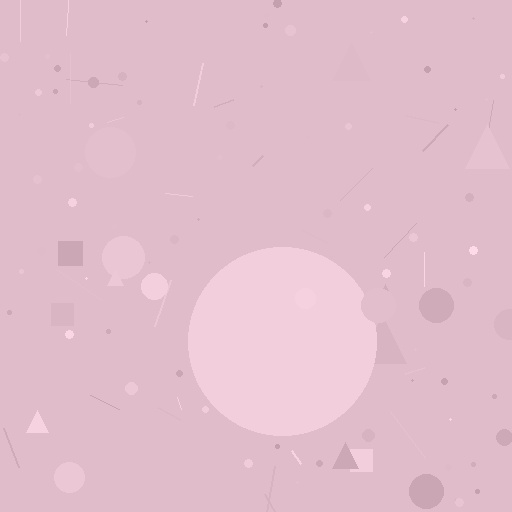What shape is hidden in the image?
A circle is hidden in the image.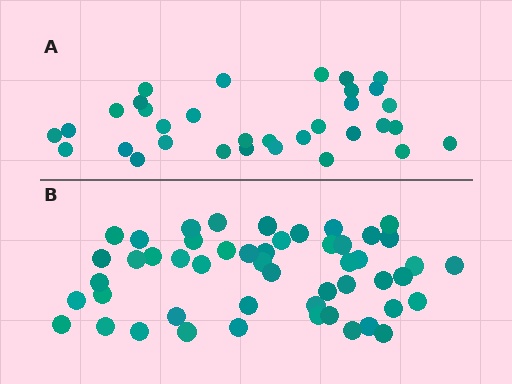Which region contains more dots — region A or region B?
Region B (the bottom region) has more dots.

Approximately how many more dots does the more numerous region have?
Region B has approximately 15 more dots than region A.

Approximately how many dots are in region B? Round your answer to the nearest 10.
About 50 dots.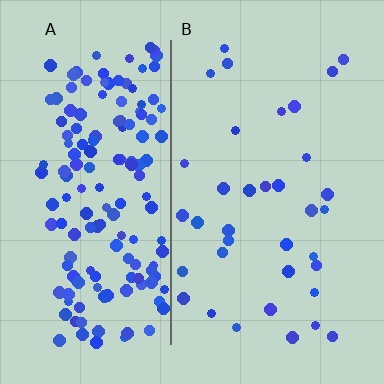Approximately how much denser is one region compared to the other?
Approximately 4.4× — region A over region B.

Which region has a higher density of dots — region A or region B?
A (the left).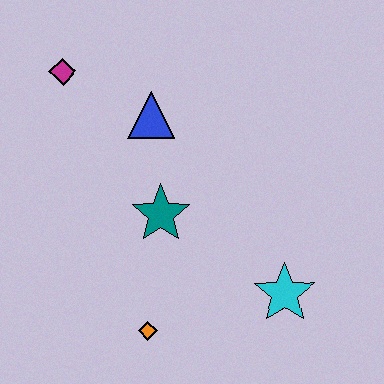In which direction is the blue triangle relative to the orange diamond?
The blue triangle is above the orange diamond.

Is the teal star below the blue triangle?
Yes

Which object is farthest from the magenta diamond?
The cyan star is farthest from the magenta diamond.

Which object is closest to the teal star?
The blue triangle is closest to the teal star.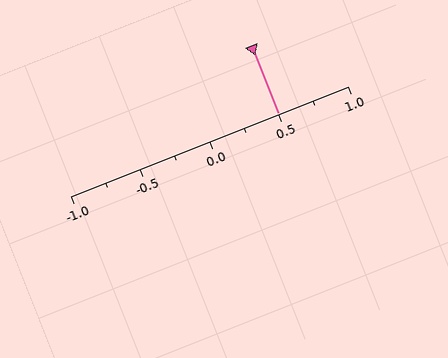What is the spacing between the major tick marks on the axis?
The major ticks are spaced 0.5 apart.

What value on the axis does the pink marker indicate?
The marker indicates approximately 0.5.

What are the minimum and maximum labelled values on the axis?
The axis runs from -1.0 to 1.0.